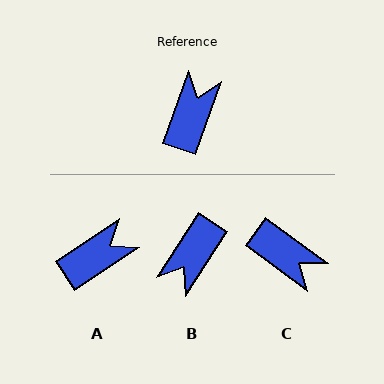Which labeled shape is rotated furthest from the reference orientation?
B, about 167 degrees away.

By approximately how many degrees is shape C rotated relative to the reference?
Approximately 106 degrees clockwise.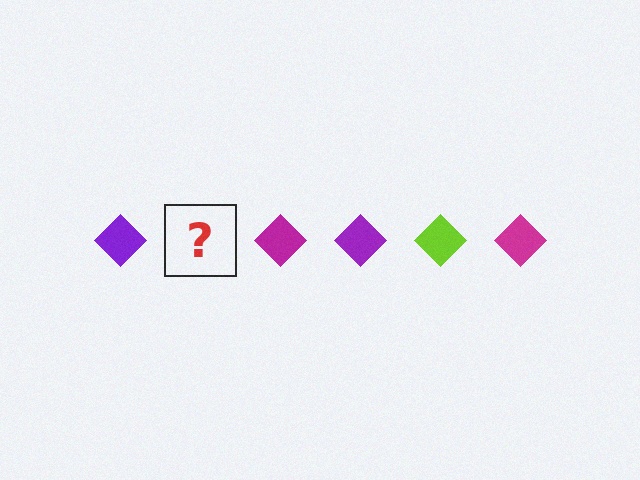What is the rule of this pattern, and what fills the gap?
The rule is that the pattern cycles through purple, lime, magenta diamonds. The gap should be filled with a lime diamond.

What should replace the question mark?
The question mark should be replaced with a lime diamond.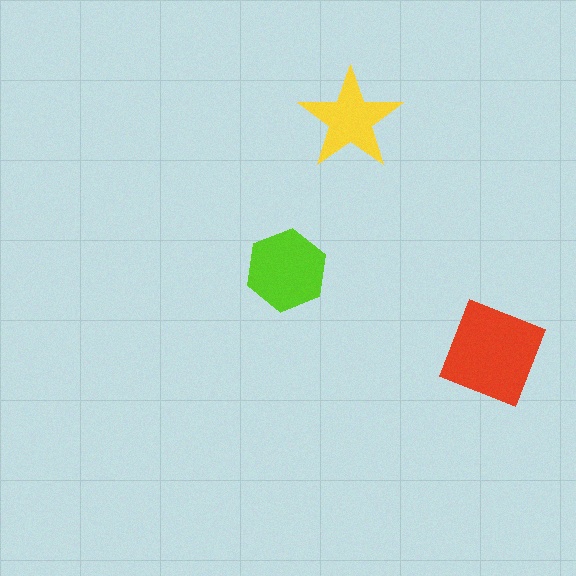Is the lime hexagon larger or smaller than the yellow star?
Larger.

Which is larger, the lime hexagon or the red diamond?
The red diamond.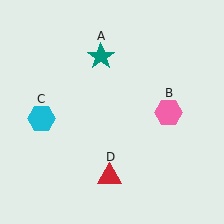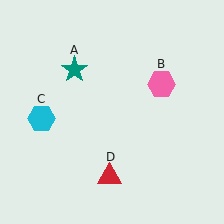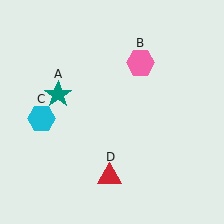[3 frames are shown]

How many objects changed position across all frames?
2 objects changed position: teal star (object A), pink hexagon (object B).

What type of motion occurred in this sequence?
The teal star (object A), pink hexagon (object B) rotated counterclockwise around the center of the scene.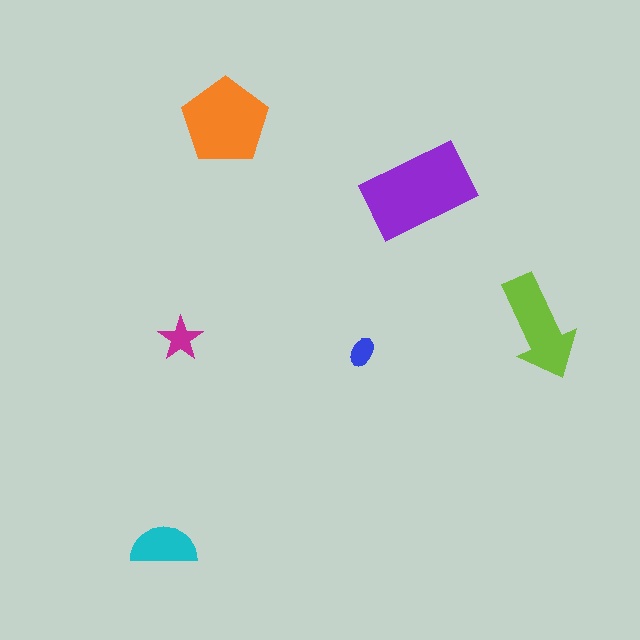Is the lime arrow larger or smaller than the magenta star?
Larger.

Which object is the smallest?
The blue ellipse.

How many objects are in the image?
There are 6 objects in the image.